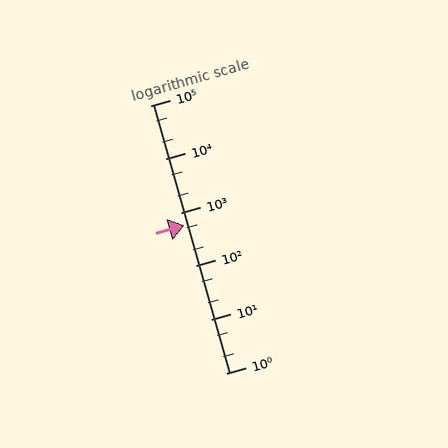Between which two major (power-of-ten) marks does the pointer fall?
The pointer is between 100 and 1000.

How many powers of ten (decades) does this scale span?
The scale spans 5 decades, from 1 to 100000.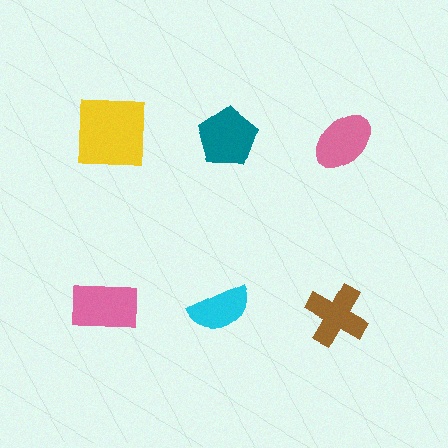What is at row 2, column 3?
A brown cross.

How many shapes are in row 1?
3 shapes.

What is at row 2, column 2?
A cyan semicircle.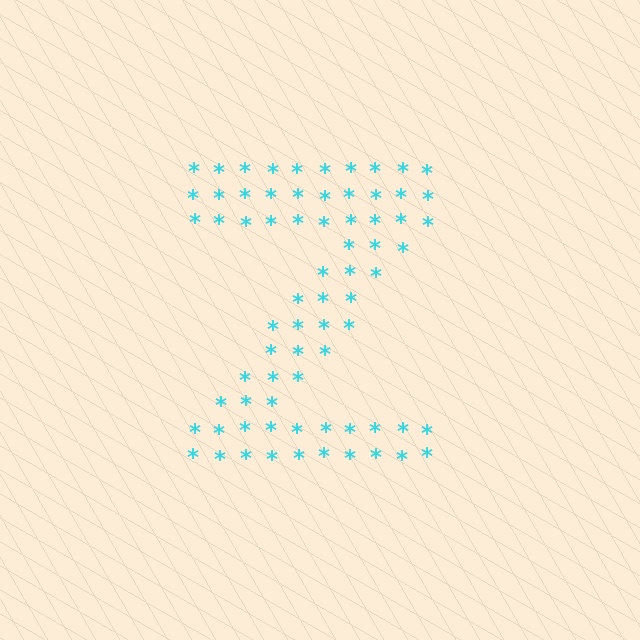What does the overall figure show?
The overall figure shows the letter Z.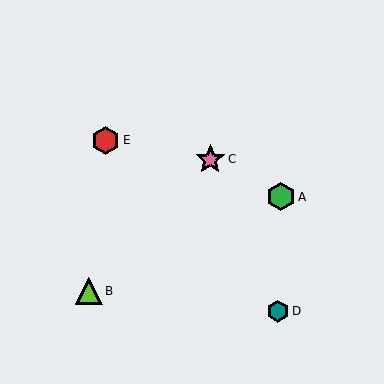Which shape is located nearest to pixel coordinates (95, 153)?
The red hexagon (labeled E) at (106, 140) is nearest to that location.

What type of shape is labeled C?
Shape C is a pink star.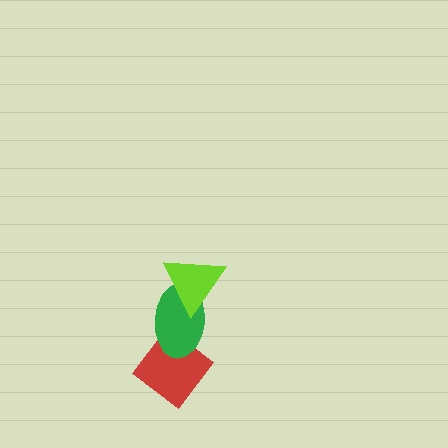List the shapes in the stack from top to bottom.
From top to bottom: the lime triangle, the green ellipse, the red diamond.